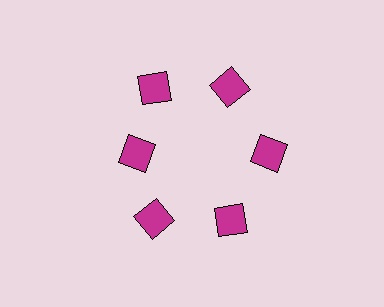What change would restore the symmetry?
The symmetry would be restored by moving it outward, back onto the ring so that all 6 squares sit at equal angles and equal distance from the center.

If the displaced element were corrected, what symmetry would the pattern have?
It would have 6-fold rotational symmetry — the pattern would map onto itself every 60 degrees.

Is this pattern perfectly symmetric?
No. The 6 magenta squares are arranged in a ring, but one element near the 9 o'clock position is pulled inward toward the center, breaking the 6-fold rotational symmetry.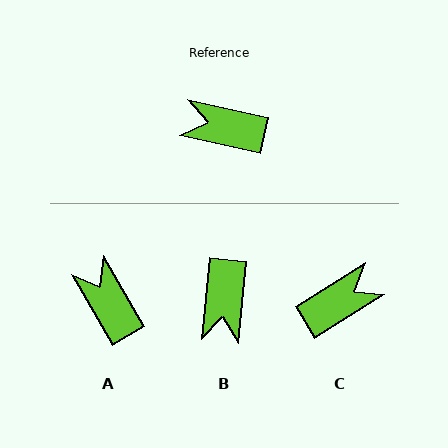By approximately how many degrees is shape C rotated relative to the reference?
Approximately 136 degrees clockwise.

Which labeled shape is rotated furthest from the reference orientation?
C, about 136 degrees away.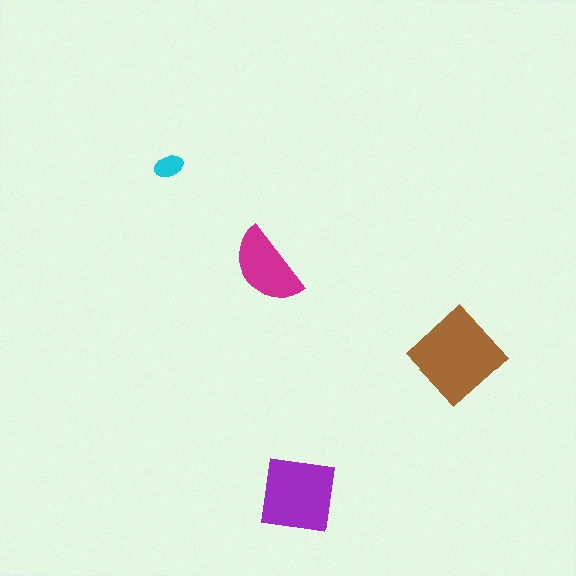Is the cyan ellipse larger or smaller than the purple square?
Smaller.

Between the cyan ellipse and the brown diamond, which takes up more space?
The brown diamond.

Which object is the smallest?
The cyan ellipse.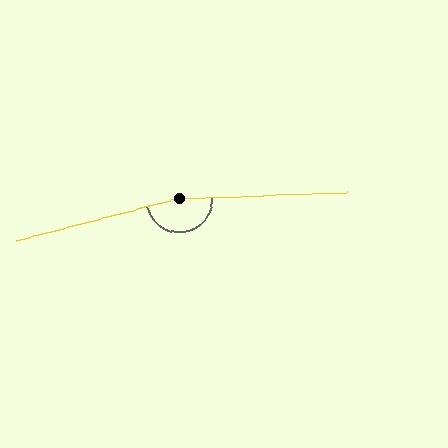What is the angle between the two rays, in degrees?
Approximately 168 degrees.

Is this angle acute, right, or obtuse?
It is obtuse.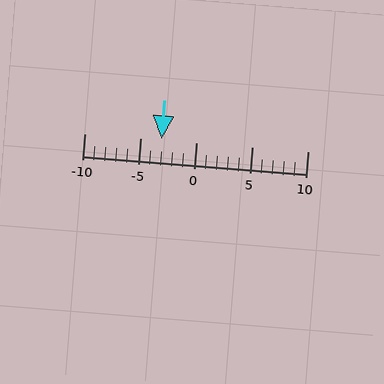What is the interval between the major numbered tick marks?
The major tick marks are spaced 5 units apart.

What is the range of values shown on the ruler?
The ruler shows values from -10 to 10.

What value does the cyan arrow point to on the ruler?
The cyan arrow points to approximately -3.